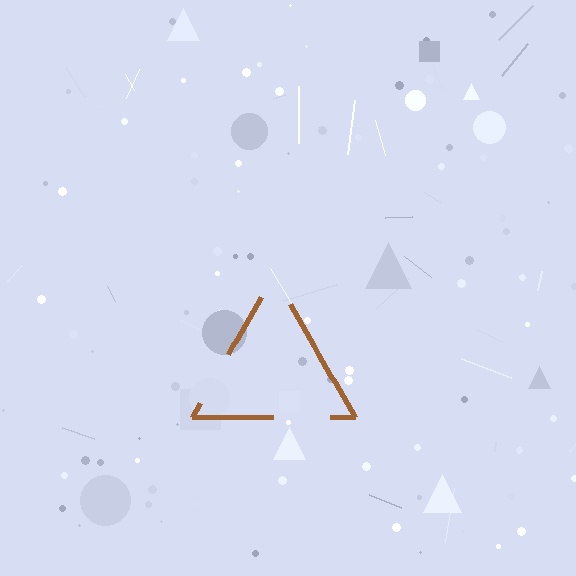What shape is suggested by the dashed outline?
The dashed outline suggests a triangle.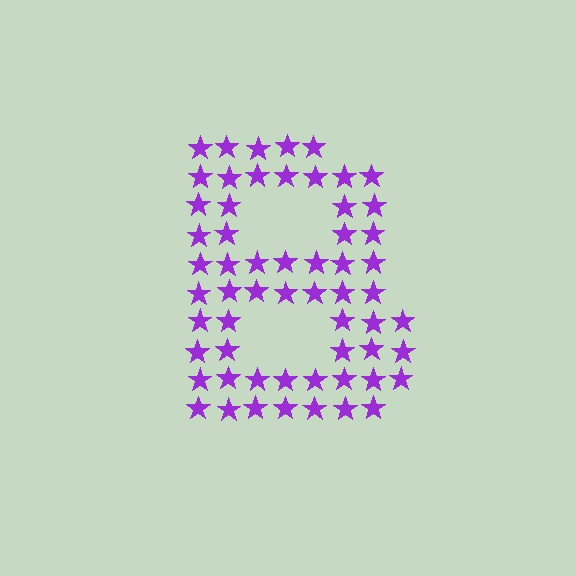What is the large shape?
The large shape is the letter B.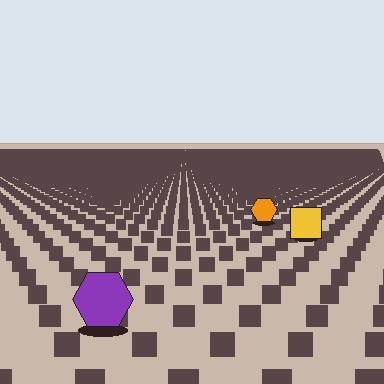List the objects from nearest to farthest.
From nearest to farthest: the purple hexagon, the yellow square, the orange hexagon.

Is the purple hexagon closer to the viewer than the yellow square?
Yes. The purple hexagon is closer — you can tell from the texture gradient: the ground texture is coarser near it.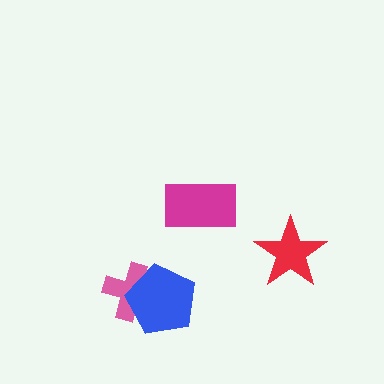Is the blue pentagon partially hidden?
No, no other shape covers it.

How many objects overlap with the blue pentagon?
1 object overlaps with the blue pentagon.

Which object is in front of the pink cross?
The blue pentagon is in front of the pink cross.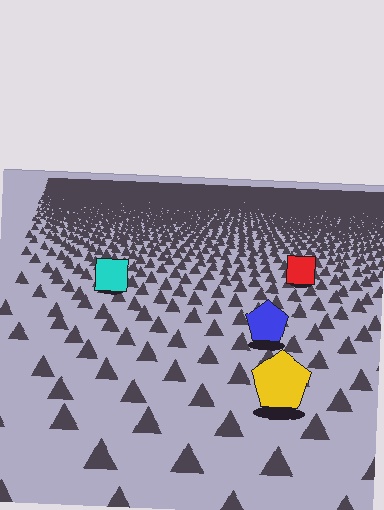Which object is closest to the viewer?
The yellow pentagon is closest. The texture marks near it are larger and more spread out.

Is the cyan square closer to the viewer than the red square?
Yes. The cyan square is closer — you can tell from the texture gradient: the ground texture is coarser near it.